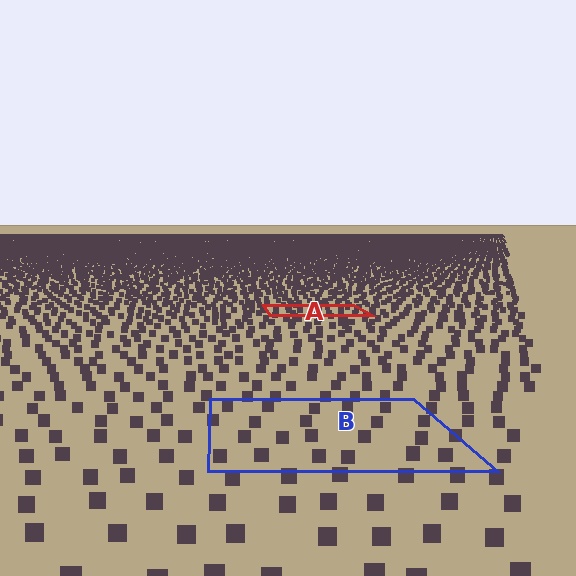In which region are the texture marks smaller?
The texture marks are smaller in region A, because it is farther away.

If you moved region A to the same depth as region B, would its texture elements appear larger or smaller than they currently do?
They would appear larger. At a closer depth, the same texture elements are projected at a bigger on-screen size.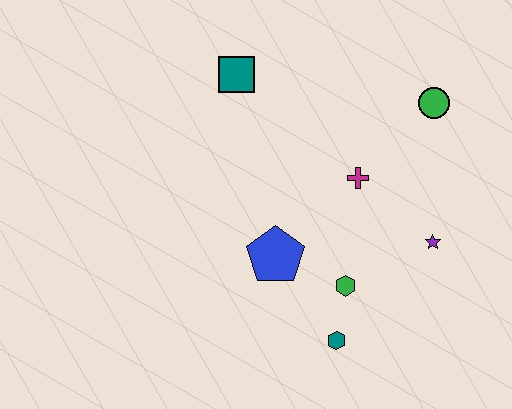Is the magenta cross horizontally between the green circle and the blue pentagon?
Yes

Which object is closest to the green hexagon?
The teal hexagon is closest to the green hexagon.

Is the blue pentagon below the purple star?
Yes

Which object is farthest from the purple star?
The teal square is farthest from the purple star.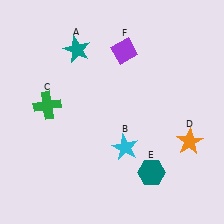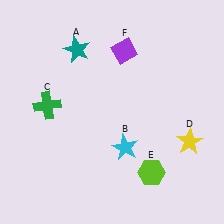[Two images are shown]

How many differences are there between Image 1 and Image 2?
There are 2 differences between the two images.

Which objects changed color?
D changed from orange to yellow. E changed from teal to lime.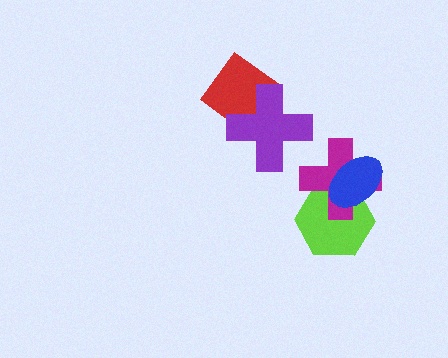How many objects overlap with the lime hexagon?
2 objects overlap with the lime hexagon.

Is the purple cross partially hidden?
No, no other shape covers it.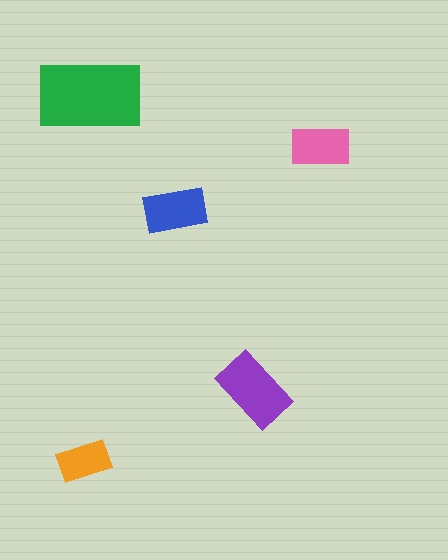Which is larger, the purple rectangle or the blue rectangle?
The purple one.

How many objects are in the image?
There are 5 objects in the image.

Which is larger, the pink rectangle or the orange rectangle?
The pink one.